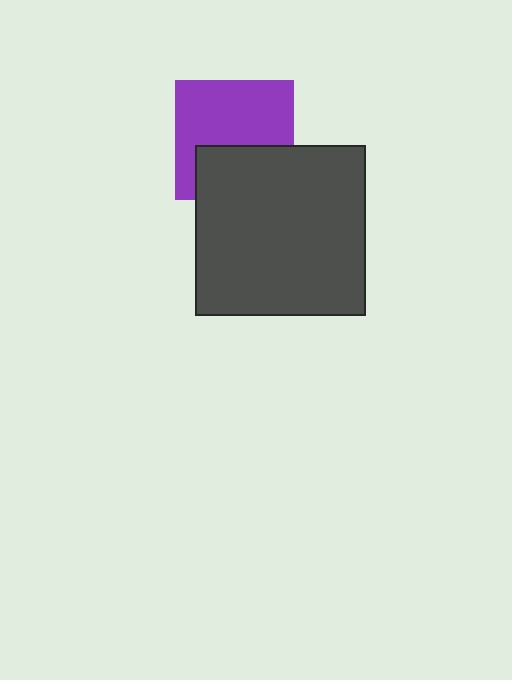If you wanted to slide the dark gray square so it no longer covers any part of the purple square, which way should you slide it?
Slide it down — that is the most direct way to separate the two shapes.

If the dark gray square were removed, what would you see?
You would see the complete purple square.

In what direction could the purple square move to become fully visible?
The purple square could move up. That would shift it out from behind the dark gray square entirely.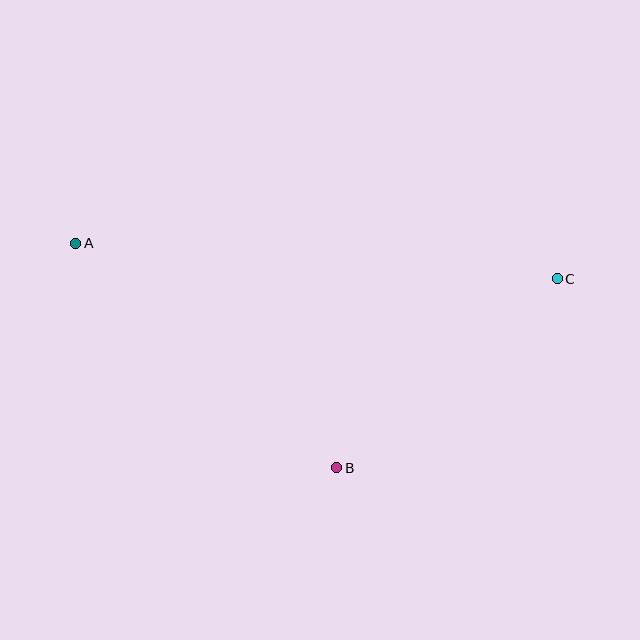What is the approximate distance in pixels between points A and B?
The distance between A and B is approximately 344 pixels.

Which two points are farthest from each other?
Points A and C are farthest from each other.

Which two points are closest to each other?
Points B and C are closest to each other.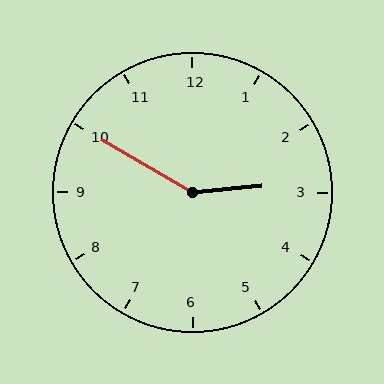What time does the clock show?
2:50.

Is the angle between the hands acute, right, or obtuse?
It is obtuse.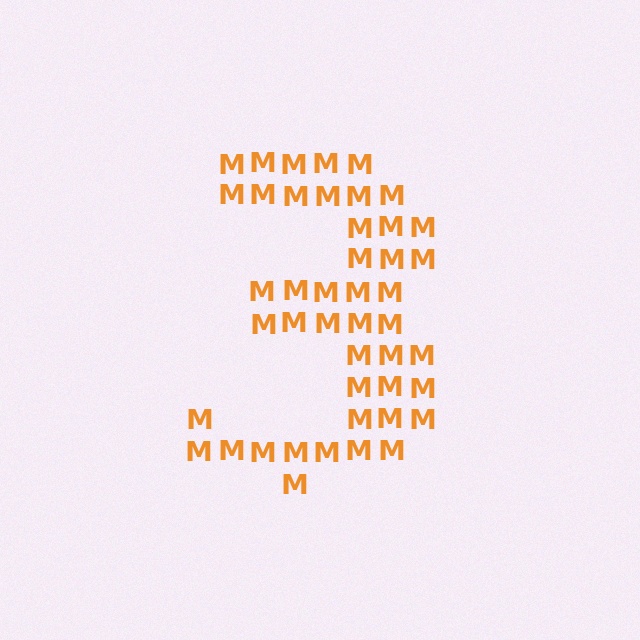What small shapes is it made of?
It is made of small letter M's.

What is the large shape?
The large shape is the digit 3.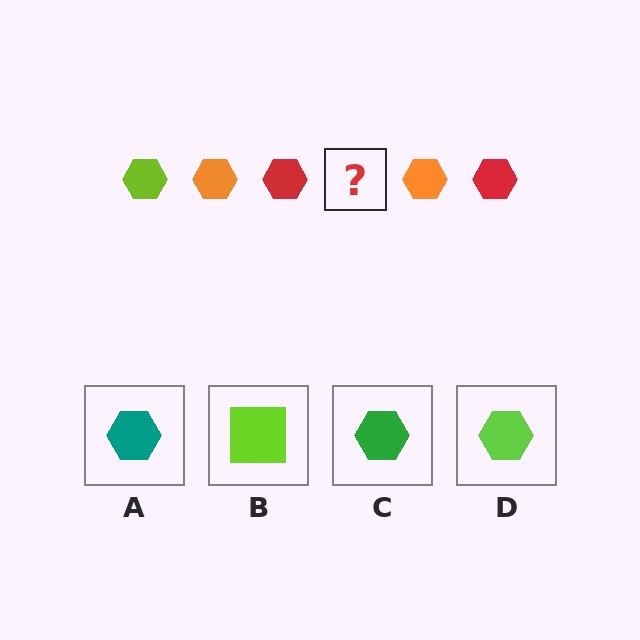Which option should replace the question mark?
Option D.